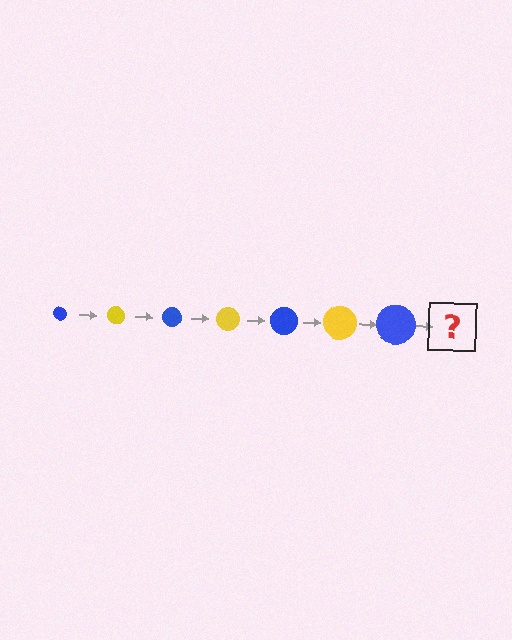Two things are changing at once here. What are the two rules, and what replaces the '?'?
The two rules are that the circle grows larger each step and the color cycles through blue and yellow. The '?' should be a yellow circle, larger than the previous one.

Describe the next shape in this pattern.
It should be a yellow circle, larger than the previous one.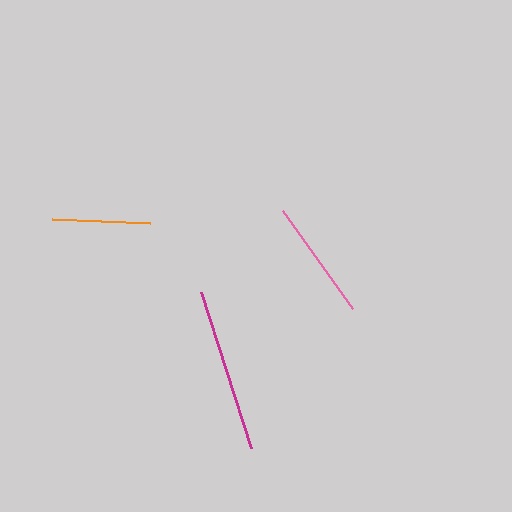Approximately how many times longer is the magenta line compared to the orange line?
The magenta line is approximately 1.7 times the length of the orange line.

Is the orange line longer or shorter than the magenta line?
The magenta line is longer than the orange line.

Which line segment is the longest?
The magenta line is the longest at approximately 164 pixels.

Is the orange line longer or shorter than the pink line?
The pink line is longer than the orange line.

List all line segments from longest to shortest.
From longest to shortest: magenta, pink, orange.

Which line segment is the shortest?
The orange line is the shortest at approximately 98 pixels.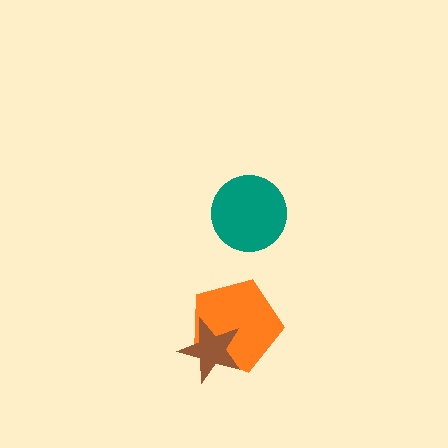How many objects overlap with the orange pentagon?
1 object overlaps with the orange pentagon.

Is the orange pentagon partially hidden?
Yes, it is partially covered by another shape.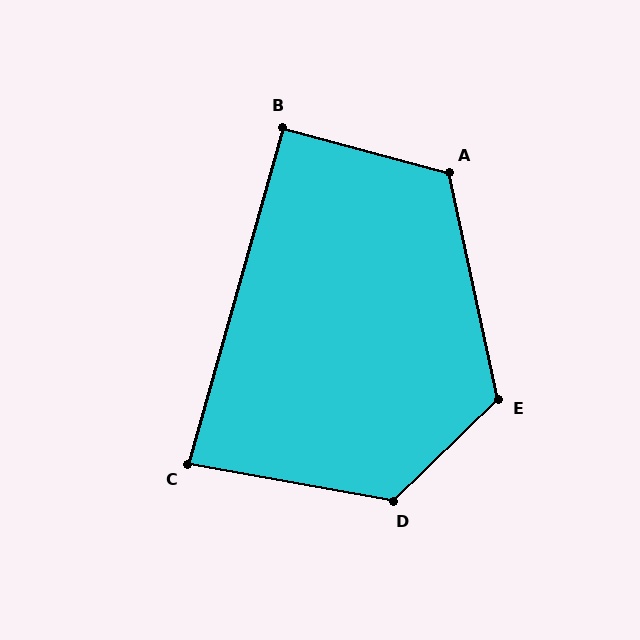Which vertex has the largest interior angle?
D, at approximately 126 degrees.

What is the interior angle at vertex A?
Approximately 117 degrees (obtuse).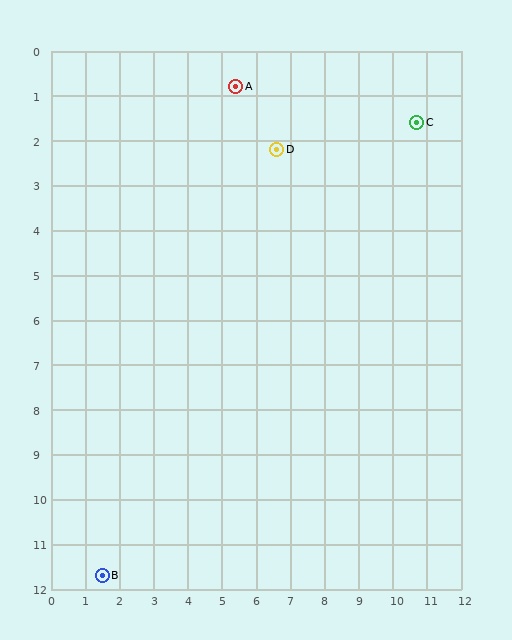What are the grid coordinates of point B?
Point B is at approximately (1.5, 11.7).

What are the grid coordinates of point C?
Point C is at approximately (10.7, 1.6).